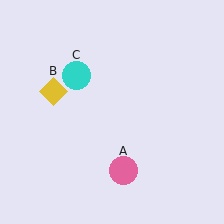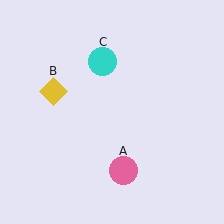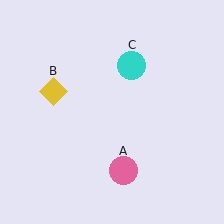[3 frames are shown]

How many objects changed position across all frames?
1 object changed position: cyan circle (object C).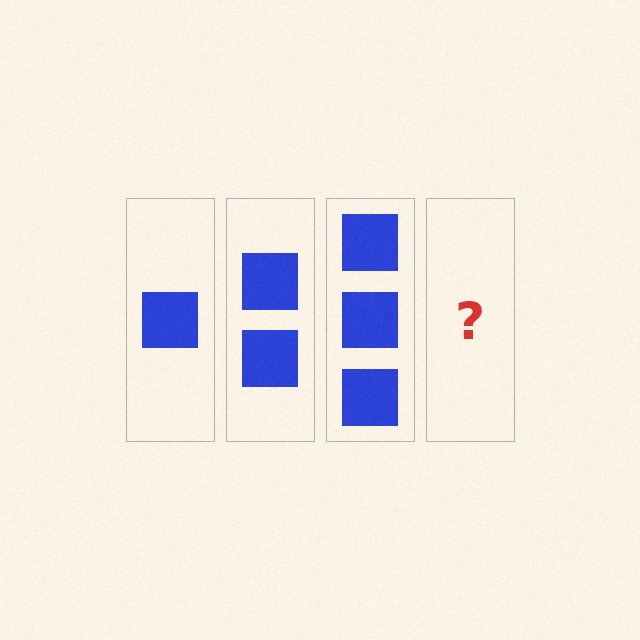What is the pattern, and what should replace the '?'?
The pattern is that each step adds one more square. The '?' should be 4 squares.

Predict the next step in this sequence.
The next step is 4 squares.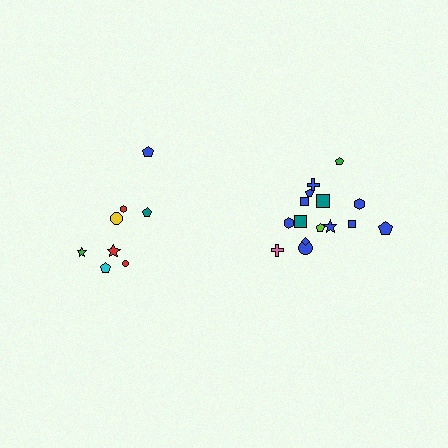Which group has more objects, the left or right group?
The right group.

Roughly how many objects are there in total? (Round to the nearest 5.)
Roughly 25 objects in total.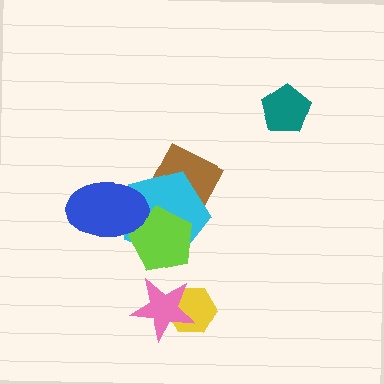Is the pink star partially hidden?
No, no other shape covers it.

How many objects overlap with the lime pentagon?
3 objects overlap with the lime pentagon.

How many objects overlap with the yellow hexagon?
1 object overlaps with the yellow hexagon.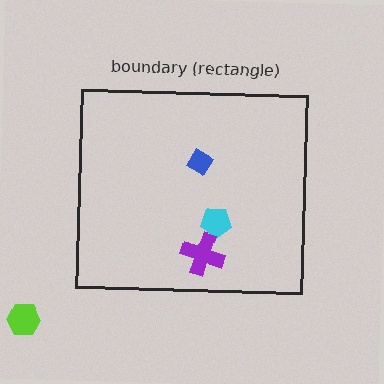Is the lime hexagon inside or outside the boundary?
Outside.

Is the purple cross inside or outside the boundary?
Inside.